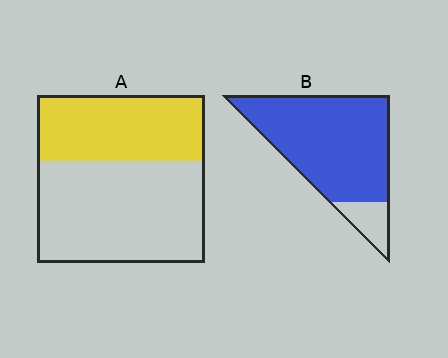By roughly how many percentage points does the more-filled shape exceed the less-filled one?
By roughly 45 percentage points (B over A).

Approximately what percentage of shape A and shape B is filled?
A is approximately 40% and B is approximately 85%.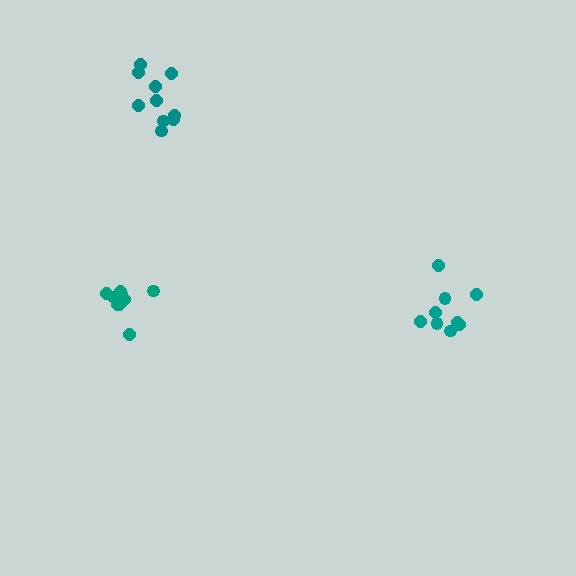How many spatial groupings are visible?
There are 3 spatial groupings.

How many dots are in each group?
Group 1: 10 dots, Group 2: 9 dots, Group 3: 9 dots (28 total).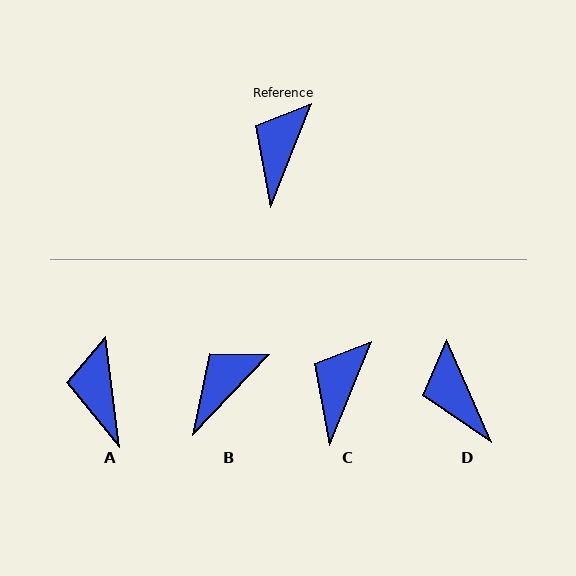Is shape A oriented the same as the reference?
No, it is off by about 29 degrees.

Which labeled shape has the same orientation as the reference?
C.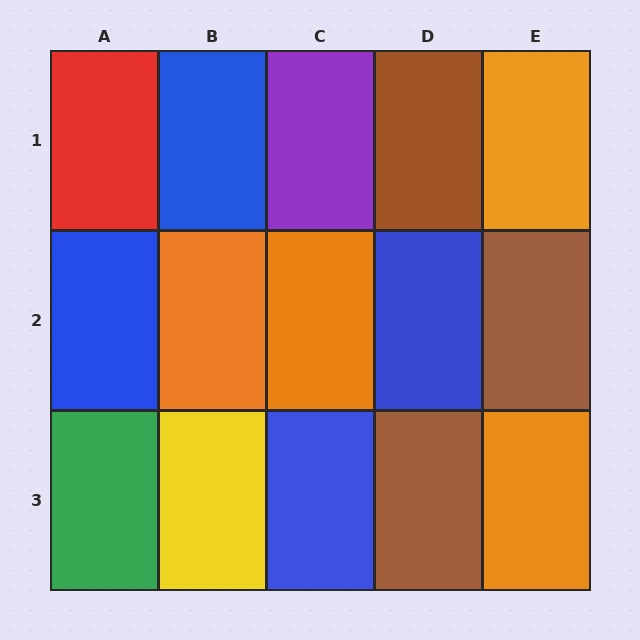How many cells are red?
1 cell is red.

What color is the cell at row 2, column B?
Orange.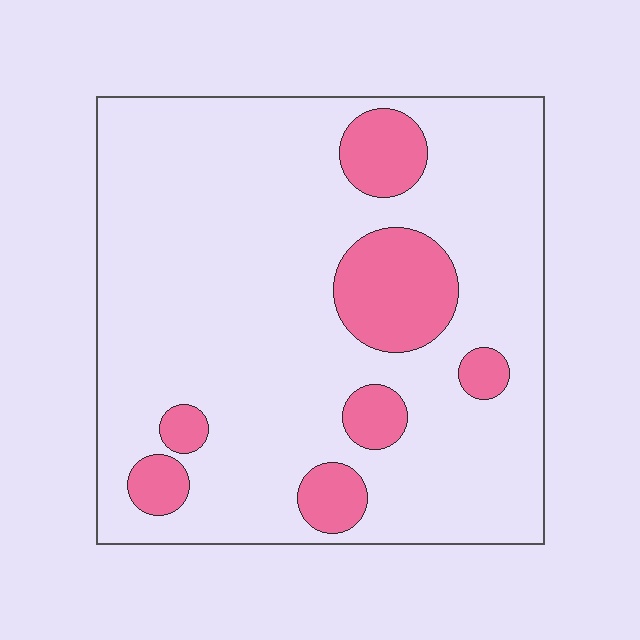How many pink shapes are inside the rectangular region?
7.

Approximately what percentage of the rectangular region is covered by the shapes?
Approximately 15%.